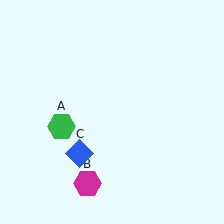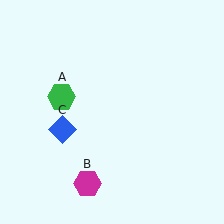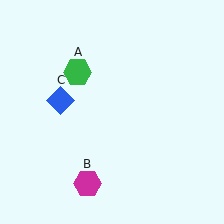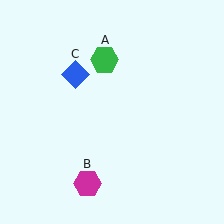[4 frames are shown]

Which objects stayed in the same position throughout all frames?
Magenta hexagon (object B) remained stationary.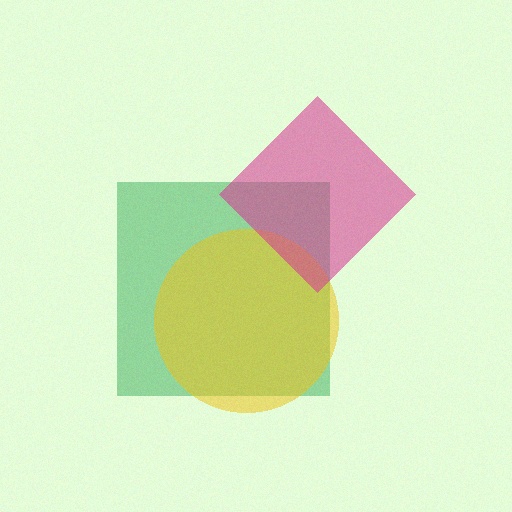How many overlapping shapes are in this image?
There are 3 overlapping shapes in the image.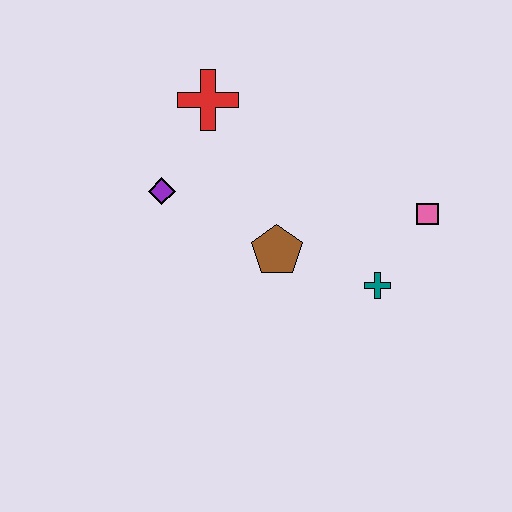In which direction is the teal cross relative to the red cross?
The teal cross is below the red cross.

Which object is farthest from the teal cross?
The red cross is farthest from the teal cross.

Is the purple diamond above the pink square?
Yes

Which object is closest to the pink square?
The teal cross is closest to the pink square.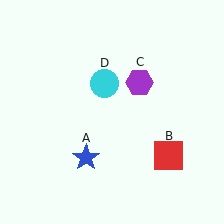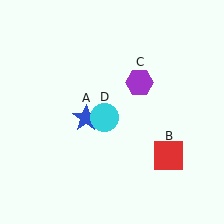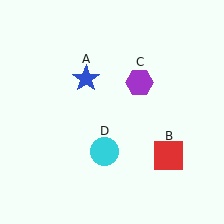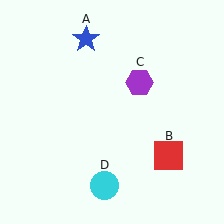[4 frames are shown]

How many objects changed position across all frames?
2 objects changed position: blue star (object A), cyan circle (object D).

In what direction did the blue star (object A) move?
The blue star (object A) moved up.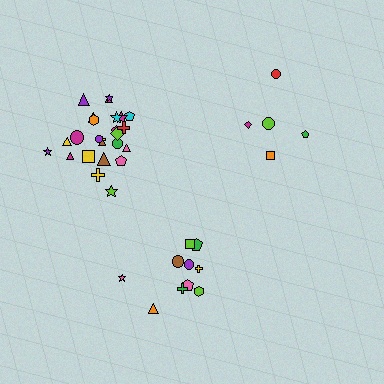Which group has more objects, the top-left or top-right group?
The top-left group.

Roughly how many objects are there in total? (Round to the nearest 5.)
Roughly 40 objects in total.